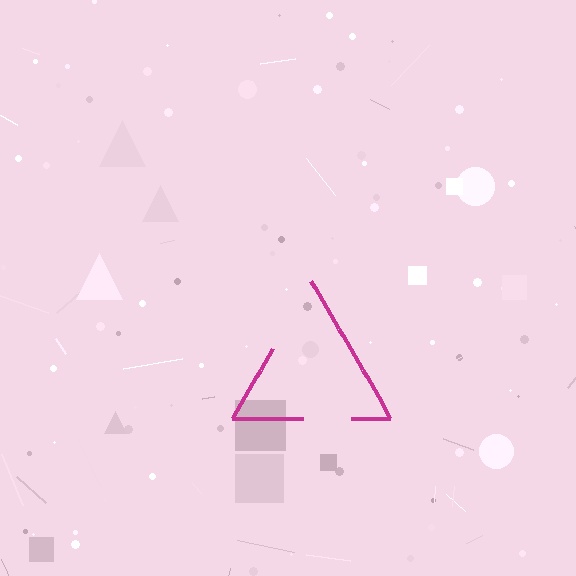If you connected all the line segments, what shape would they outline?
They would outline a triangle.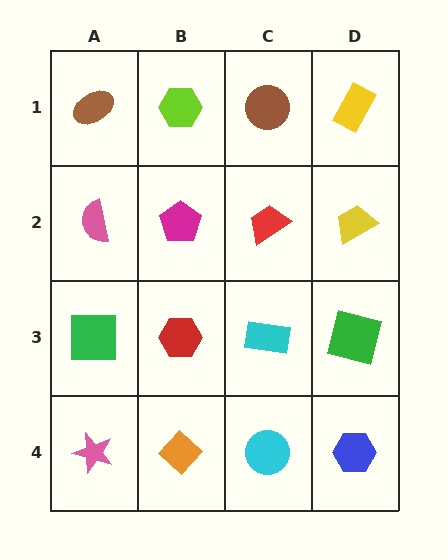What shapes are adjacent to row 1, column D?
A yellow trapezoid (row 2, column D), a brown circle (row 1, column C).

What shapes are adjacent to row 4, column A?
A green square (row 3, column A), an orange diamond (row 4, column B).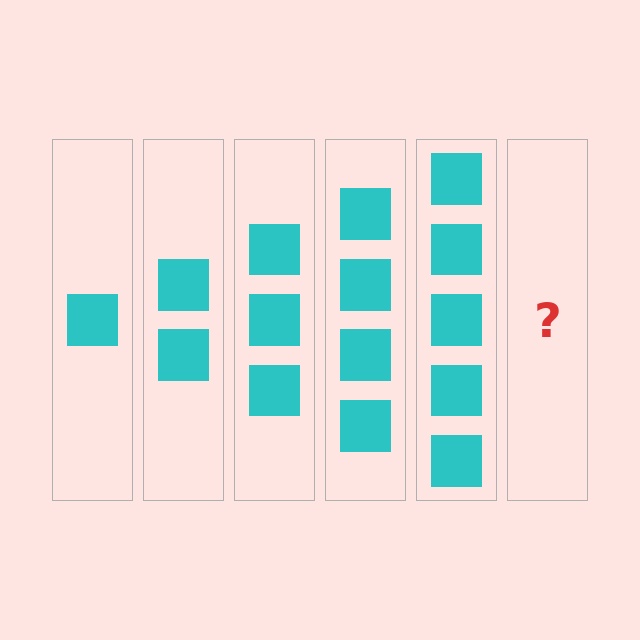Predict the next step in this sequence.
The next step is 6 squares.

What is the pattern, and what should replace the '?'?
The pattern is that each step adds one more square. The '?' should be 6 squares.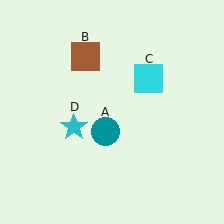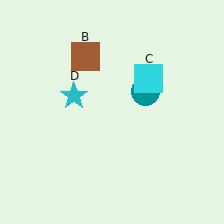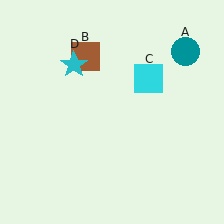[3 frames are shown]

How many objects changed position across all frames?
2 objects changed position: teal circle (object A), cyan star (object D).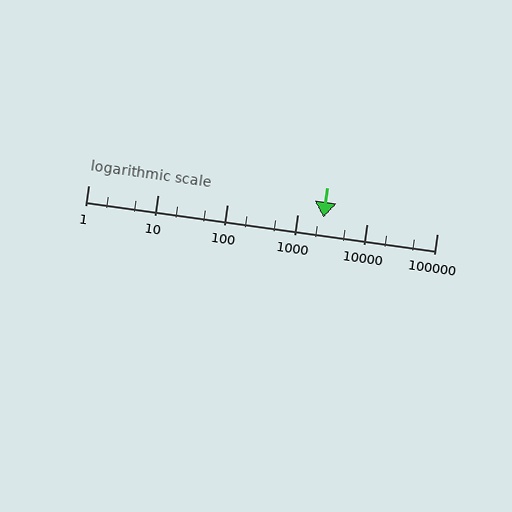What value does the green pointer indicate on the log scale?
The pointer indicates approximately 2400.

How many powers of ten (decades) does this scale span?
The scale spans 5 decades, from 1 to 100000.